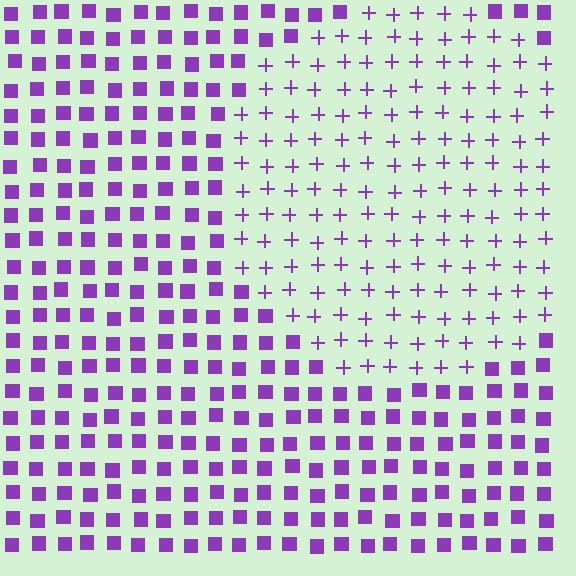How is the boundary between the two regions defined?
The boundary is defined by a change in element shape: plus signs inside vs. squares outside. All elements share the same color and spacing.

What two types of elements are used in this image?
The image uses plus signs inside the circle region and squares outside it.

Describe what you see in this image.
The image is filled with small purple elements arranged in a uniform grid. A circle-shaped region contains plus signs, while the surrounding area contains squares. The boundary is defined purely by the change in element shape.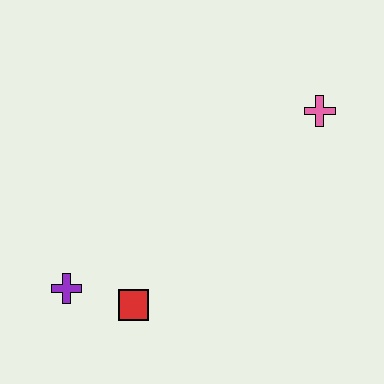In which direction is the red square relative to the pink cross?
The red square is below the pink cross.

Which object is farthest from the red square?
The pink cross is farthest from the red square.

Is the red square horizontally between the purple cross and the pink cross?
Yes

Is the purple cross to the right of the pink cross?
No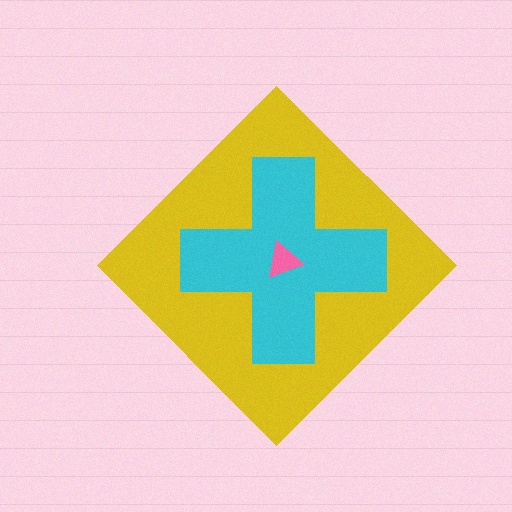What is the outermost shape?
The yellow diamond.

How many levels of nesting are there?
3.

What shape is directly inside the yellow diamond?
The cyan cross.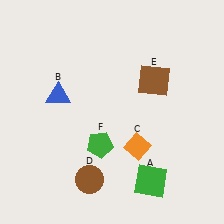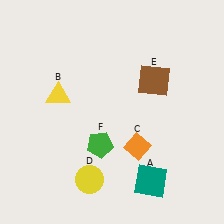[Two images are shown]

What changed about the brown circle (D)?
In Image 1, D is brown. In Image 2, it changed to yellow.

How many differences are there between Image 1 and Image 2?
There are 3 differences between the two images.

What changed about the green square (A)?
In Image 1, A is green. In Image 2, it changed to teal.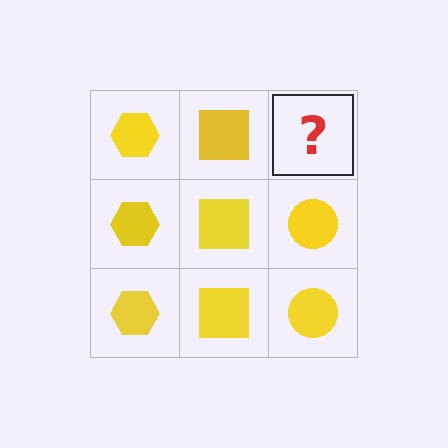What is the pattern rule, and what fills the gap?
The rule is that each column has a consistent shape. The gap should be filled with a yellow circle.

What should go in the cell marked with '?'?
The missing cell should contain a yellow circle.